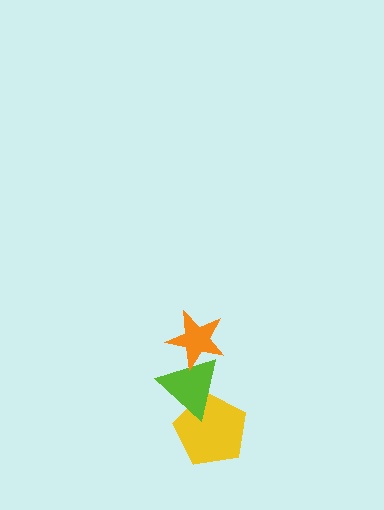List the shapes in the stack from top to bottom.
From top to bottom: the orange star, the lime triangle, the yellow pentagon.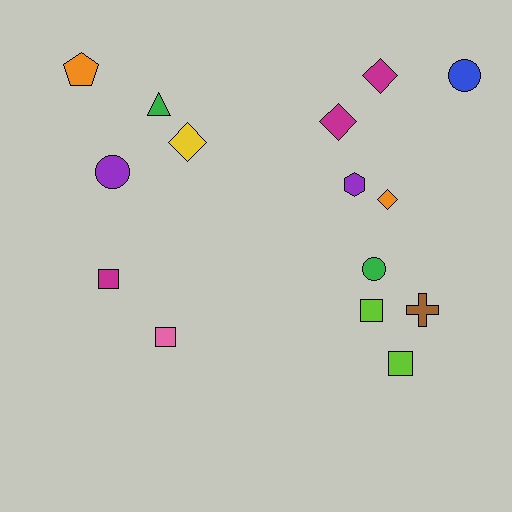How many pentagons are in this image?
There is 1 pentagon.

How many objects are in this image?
There are 15 objects.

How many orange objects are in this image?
There are 2 orange objects.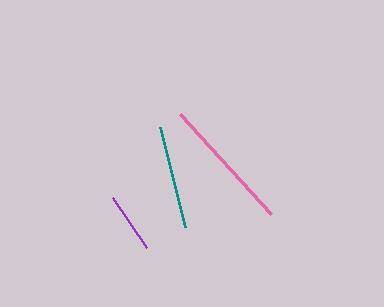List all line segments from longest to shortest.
From longest to shortest: pink, teal, purple.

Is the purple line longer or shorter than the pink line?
The pink line is longer than the purple line.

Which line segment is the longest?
The pink line is the longest at approximately 135 pixels.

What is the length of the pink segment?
The pink segment is approximately 135 pixels long.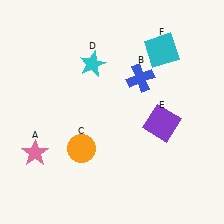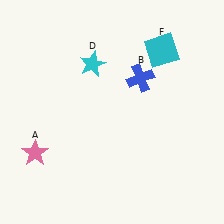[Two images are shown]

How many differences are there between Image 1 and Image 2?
There are 2 differences between the two images.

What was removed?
The purple square (E), the orange circle (C) were removed in Image 2.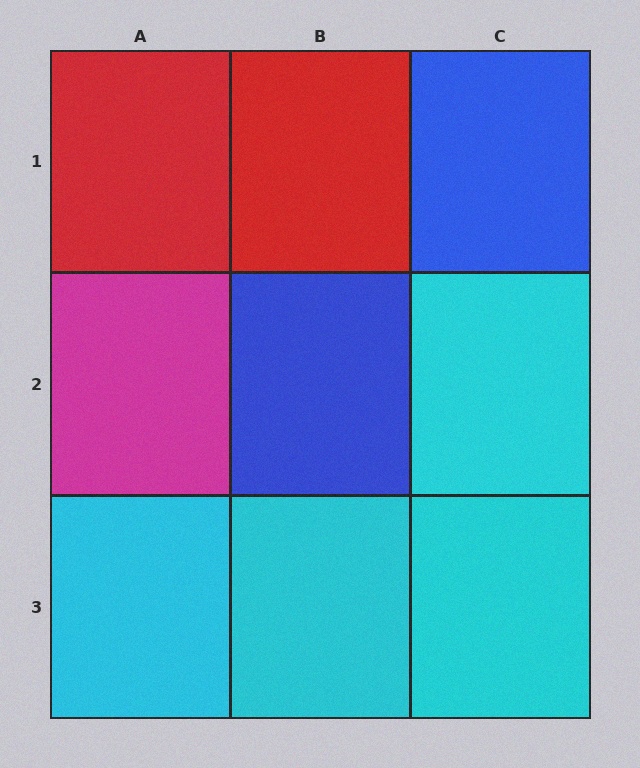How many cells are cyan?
4 cells are cyan.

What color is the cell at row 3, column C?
Cyan.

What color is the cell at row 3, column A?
Cyan.